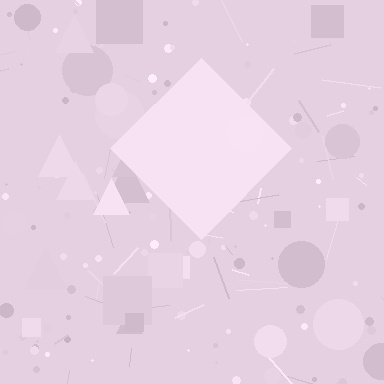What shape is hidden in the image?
A diamond is hidden in the image.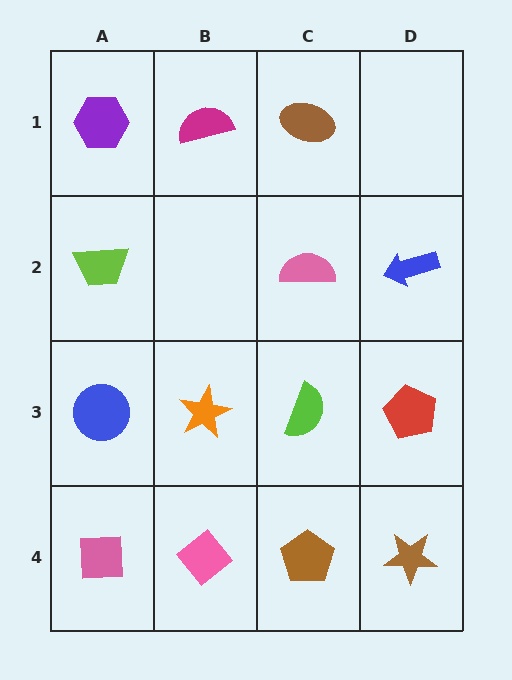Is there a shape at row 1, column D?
No, that cell is empty.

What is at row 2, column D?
A blue arrow.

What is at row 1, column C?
A brown ellipse.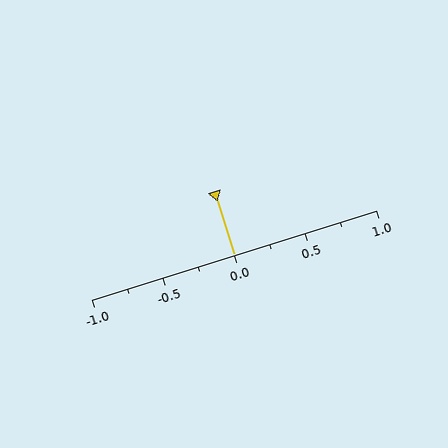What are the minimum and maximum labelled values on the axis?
The axis runs from -1.0 to 1.0.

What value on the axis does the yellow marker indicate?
The marker indicates approximately 0.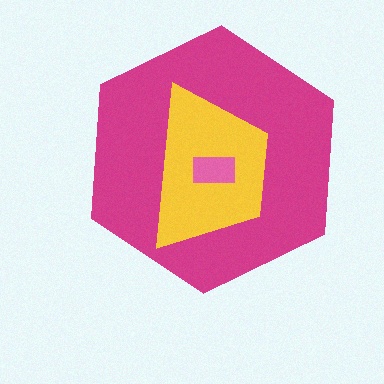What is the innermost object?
The pink rectangle.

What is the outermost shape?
The magenta hexagon.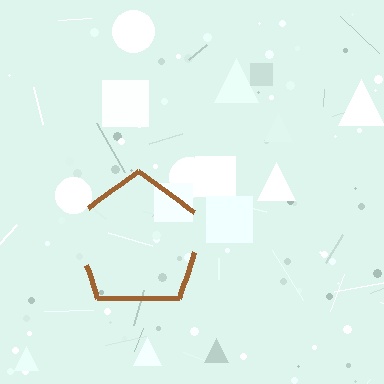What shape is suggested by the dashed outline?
The dashed outline suggests a pentagon.